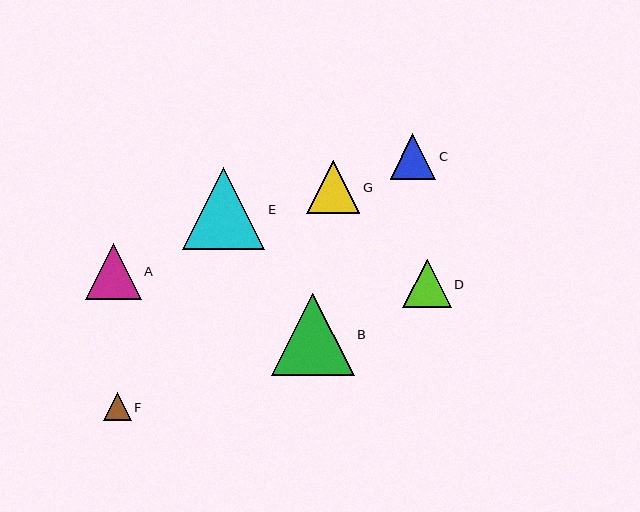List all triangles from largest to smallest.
From largest to smallest: B, E, A, G, D, C, F.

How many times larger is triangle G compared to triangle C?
Triangle G is approximately 1.2 times the size of triangle C.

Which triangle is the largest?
Triangle B is the largest with a size of approximately 82 pixels.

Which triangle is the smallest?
Triangle F is the smallest with a size of approximately 28 pixels.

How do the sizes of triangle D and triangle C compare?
Triangle D and triangle C are approximately the same size.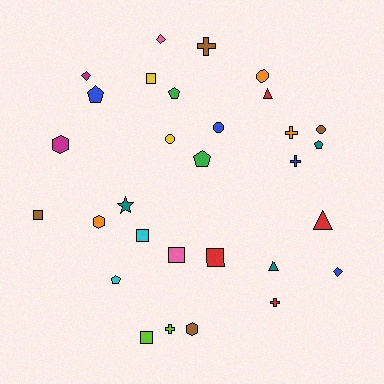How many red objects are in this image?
There are 4 red objects.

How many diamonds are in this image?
There are 3 diamonds.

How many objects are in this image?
There are 30 objects.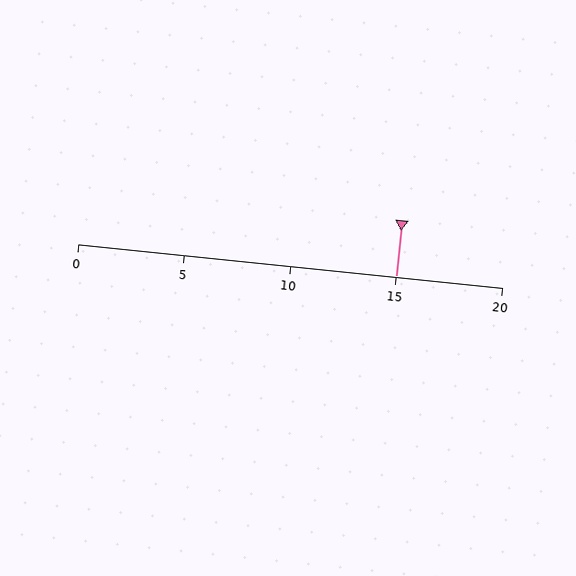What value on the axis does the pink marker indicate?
The marker indicates approximately 15.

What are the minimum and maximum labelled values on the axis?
The axis runs from 0 to 20.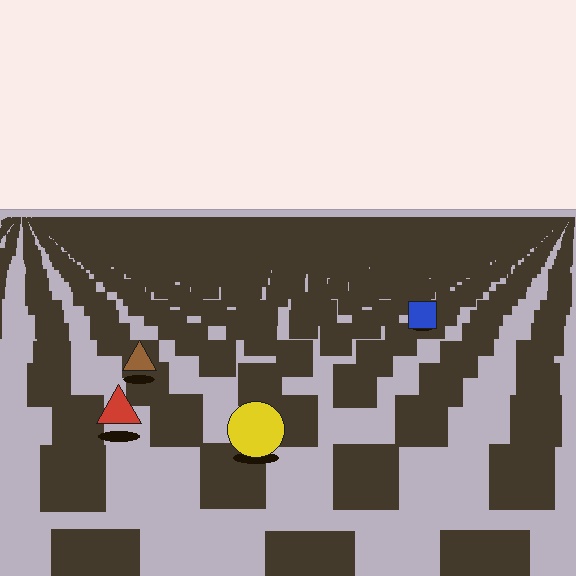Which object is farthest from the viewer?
The blue square is farthest from the viewer. It appears smaller and the ground texture around it is denser.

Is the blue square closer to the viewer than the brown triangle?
No. The brown triangle is closer — you can tell from the texture gradient: the ground texture is coarser near it.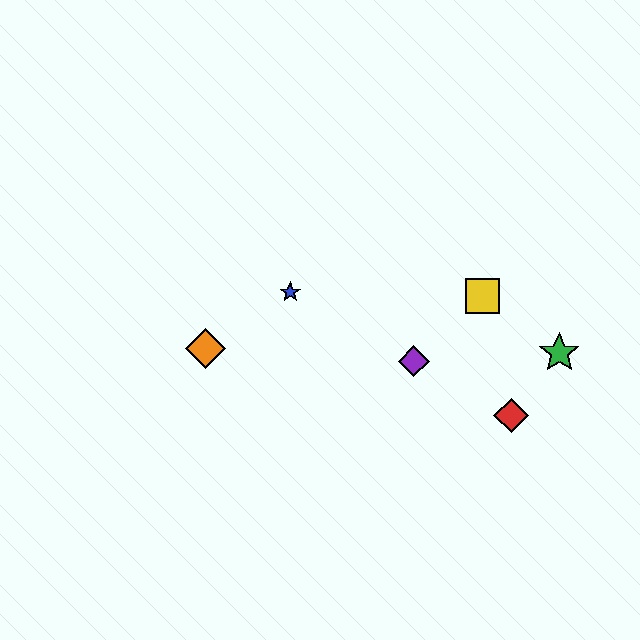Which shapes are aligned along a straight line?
The red diamond, the blue star, the purple diamond are aligned along a straight line.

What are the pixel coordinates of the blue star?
The blue star is at (290, 292).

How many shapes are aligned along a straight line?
3 shapes (the red diamond, the blue star, the purple diamond) are aligned along a straight line.